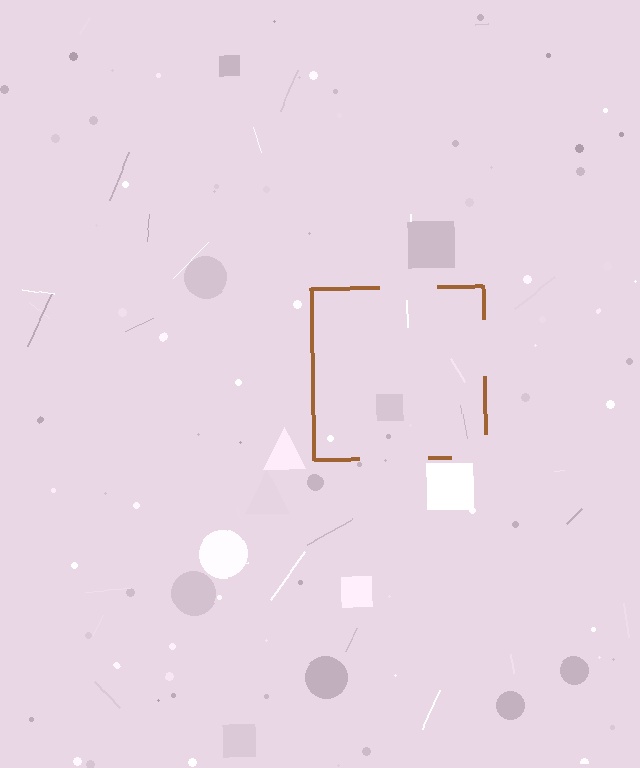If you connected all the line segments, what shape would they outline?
They would outline a square.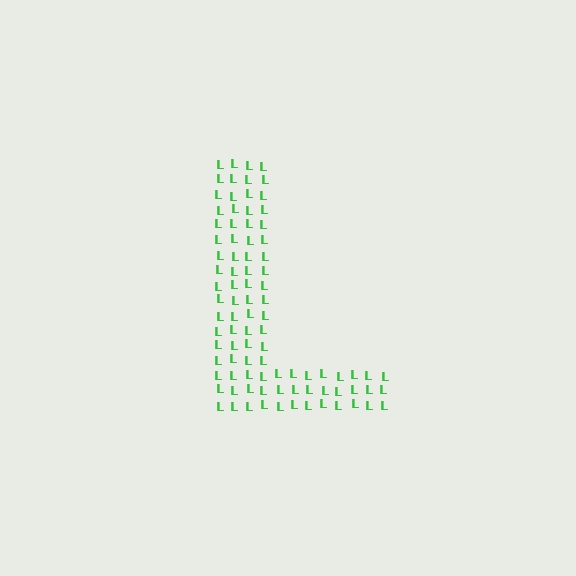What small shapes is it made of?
It is made of small letter L's.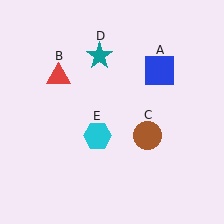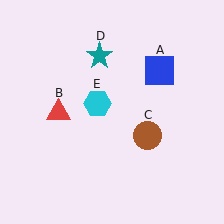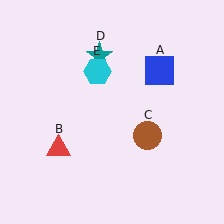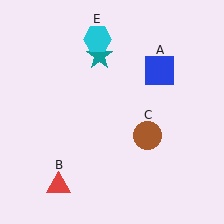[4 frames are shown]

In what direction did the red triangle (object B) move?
The red triangle (object B) moved down.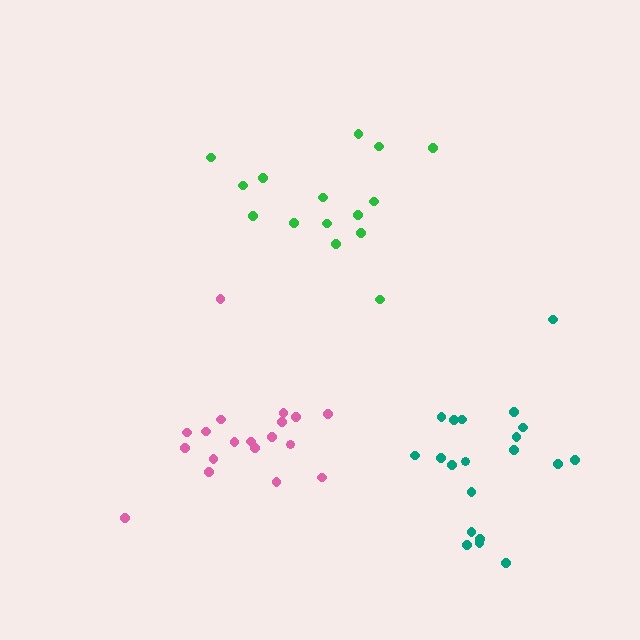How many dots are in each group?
Group 1: 20 dots, Group 2: 15 dots, Group 3: 19 dots (54 total).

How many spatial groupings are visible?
There are 3 spatial groupings.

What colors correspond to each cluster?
The clusters are colored: teal, green, pink.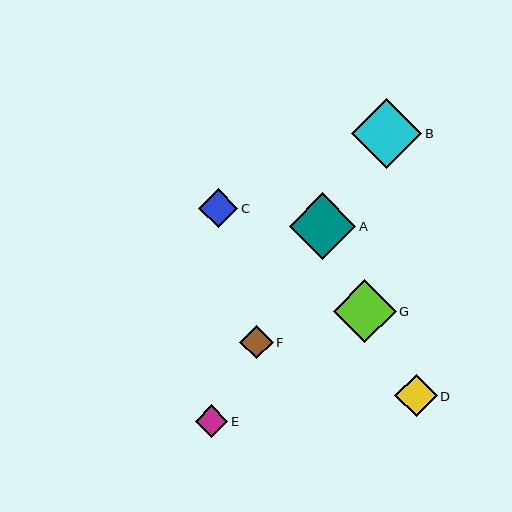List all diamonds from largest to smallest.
From largest to smallest: B, A, G, D, C, F, E.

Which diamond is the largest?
Diamond B is the largest with a size of approximately 70 pixels.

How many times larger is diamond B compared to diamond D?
Diamond B is approximately 1.6 times the size of diamond D.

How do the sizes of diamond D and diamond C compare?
Diamond D and diamond C are approximately the same size.